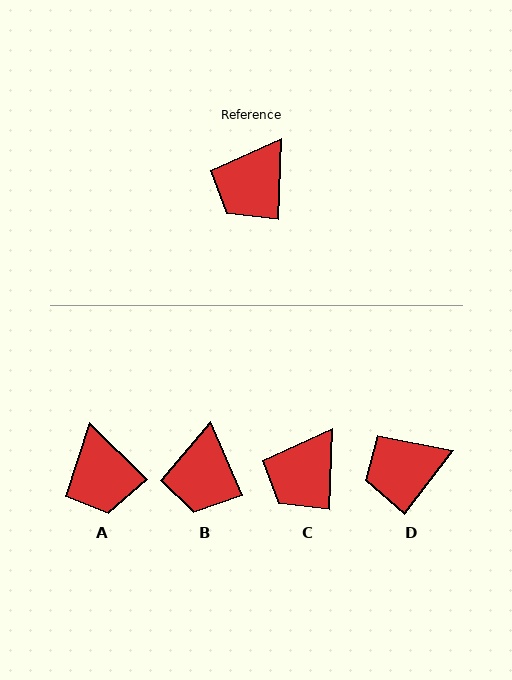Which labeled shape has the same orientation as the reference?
C.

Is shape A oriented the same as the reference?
No, it is off by about 48 degrees.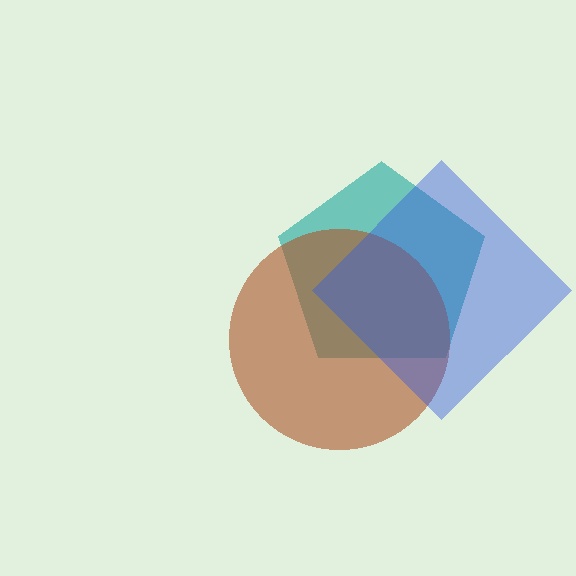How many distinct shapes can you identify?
There are 3 distinct shapes: a teal pentagon, a brown circle, a blue diamond.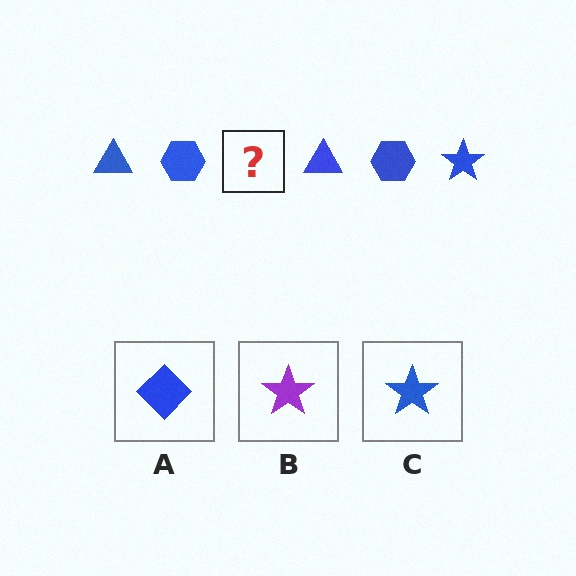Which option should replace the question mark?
Option C.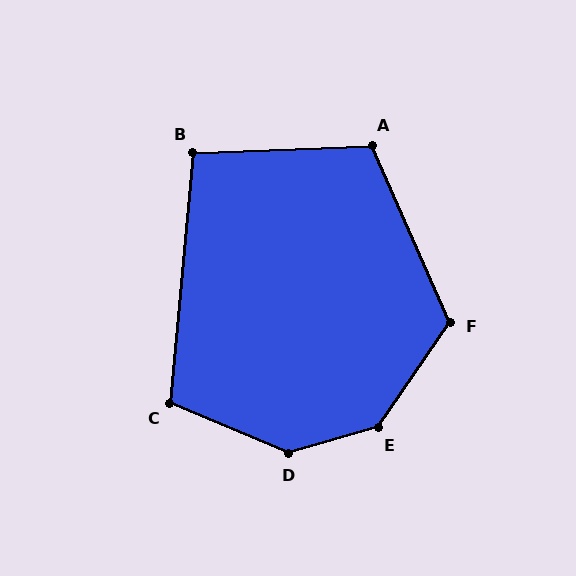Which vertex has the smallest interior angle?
B, at approximately 98 degrees.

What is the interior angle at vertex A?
Approximately 111 degrees (obtuse).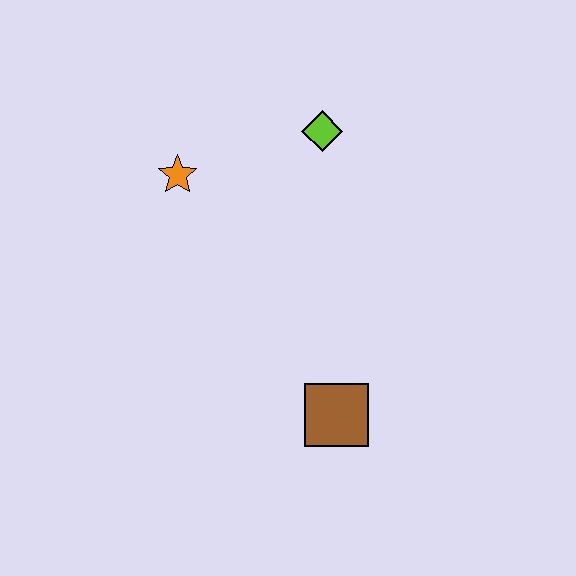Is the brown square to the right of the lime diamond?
Yes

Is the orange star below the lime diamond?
Yes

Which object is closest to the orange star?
The lime diamond is closest to the orange star.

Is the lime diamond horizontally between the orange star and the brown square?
Yes